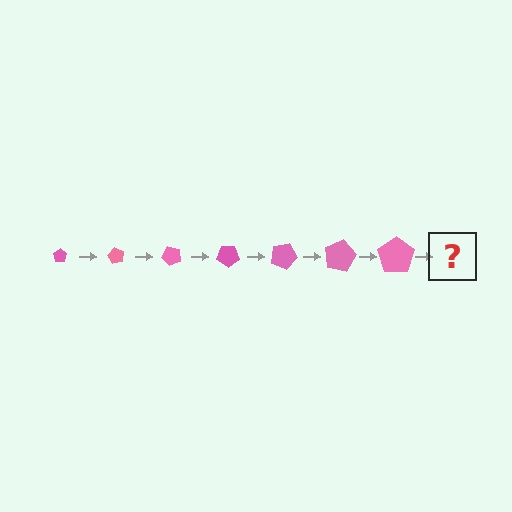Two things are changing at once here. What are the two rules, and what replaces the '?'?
The two rules are that the pentagon grows larger each step and it rotates 60 degrees each step. The '?' should be a pentagon, larger than the previous one and rotated 420 degrees from the start.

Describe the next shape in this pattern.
It should be a pentagon, larger than the previous one and rotated 420 degrees from the start.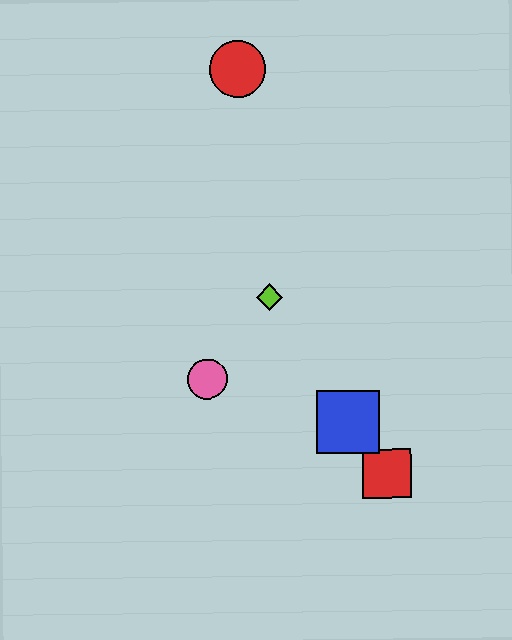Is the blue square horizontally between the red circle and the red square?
Yes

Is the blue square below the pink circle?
Yes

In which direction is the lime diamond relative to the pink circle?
The lime diamond is above the pink circle.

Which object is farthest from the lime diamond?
The red circle is farthest from the lime diamond.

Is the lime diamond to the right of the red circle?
Yes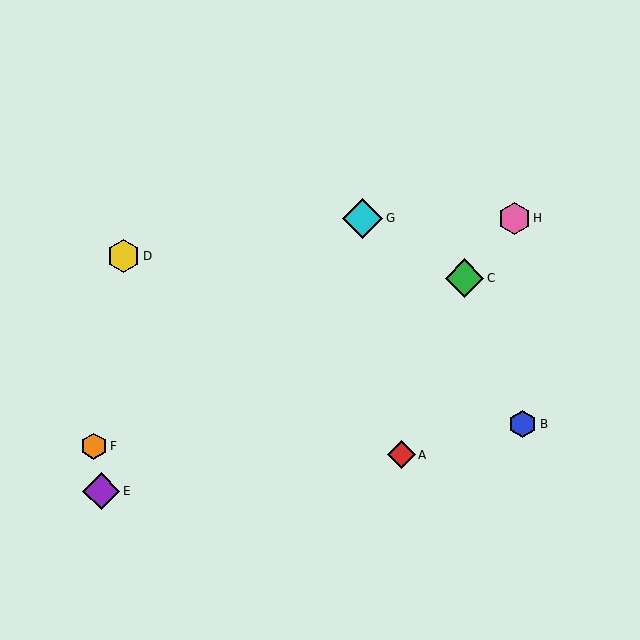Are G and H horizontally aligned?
Yes, both are at y≈218.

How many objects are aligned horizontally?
2 objects (G, H) are aligned horizontally.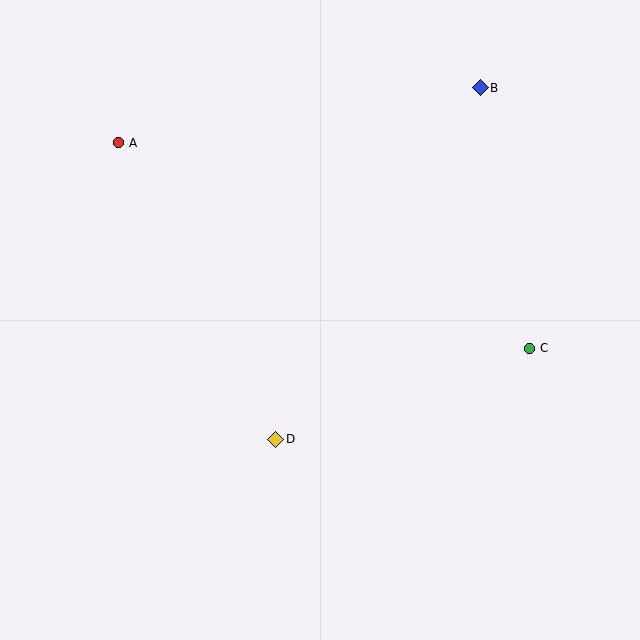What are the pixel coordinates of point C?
Point C is at (530, 348).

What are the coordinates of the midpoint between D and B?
The midpoint between D and B is at (378, 264).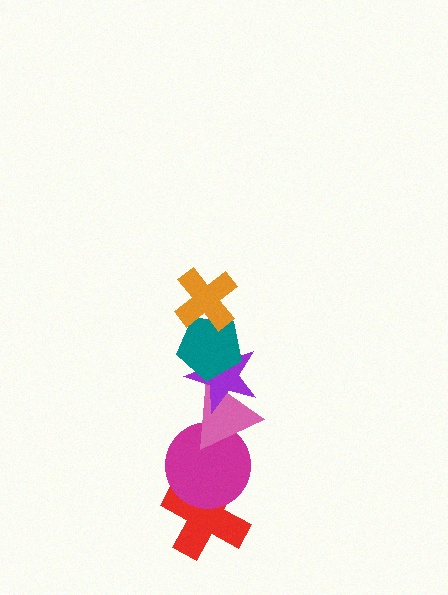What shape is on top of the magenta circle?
The pink triangle is on top of the magenta circle.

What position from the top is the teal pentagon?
The teal pentagon is 2nd from the top.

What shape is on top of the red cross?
The magenta circle is on top of the red cross.